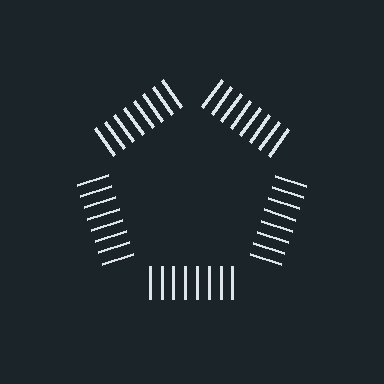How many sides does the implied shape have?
5 sides — the line-ends trace a pentagon.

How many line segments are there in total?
40 — 8 along each of the 5 edges.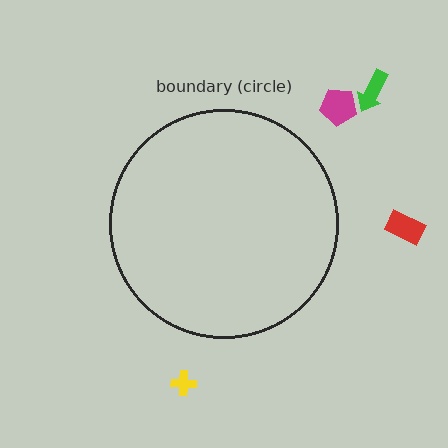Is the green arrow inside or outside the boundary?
Outside.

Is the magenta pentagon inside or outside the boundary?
Outside.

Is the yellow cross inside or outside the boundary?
Outside.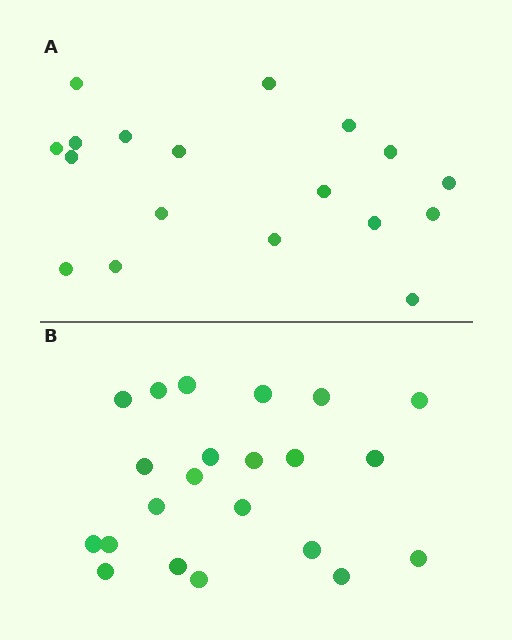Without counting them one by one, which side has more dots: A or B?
Region B (the bottom region) has more dots.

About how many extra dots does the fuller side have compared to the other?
Region B has about 4 more dots than region A.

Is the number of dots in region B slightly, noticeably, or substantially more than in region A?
Region B has only slightly more — the two regions are fairly close. The ratio is roughly 1.2 to 1.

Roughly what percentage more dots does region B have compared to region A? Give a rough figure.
About 20% more.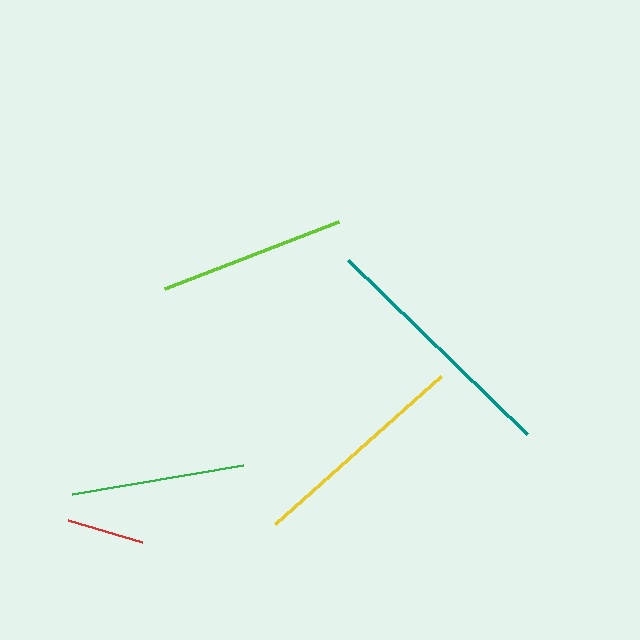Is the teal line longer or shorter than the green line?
The teal line is longer than the green line.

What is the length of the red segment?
The red segment is approximately 77 pixels long.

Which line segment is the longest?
The teal line is the longest at approximately 249 pixels.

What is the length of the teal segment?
The teal segment is approximately 249 pixels long.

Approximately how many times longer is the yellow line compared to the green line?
The yellow line is approximately 1.3 times the length of the green line.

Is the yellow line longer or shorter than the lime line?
The yellow line is longer than the lime line.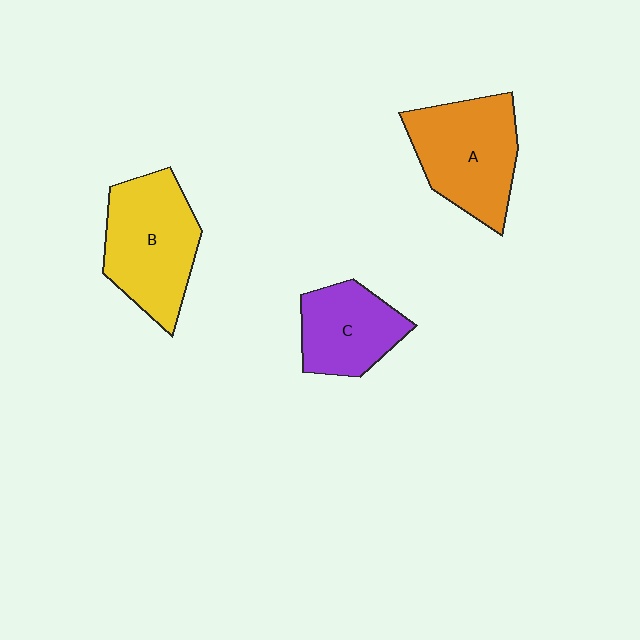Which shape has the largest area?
Shape B (yellow).